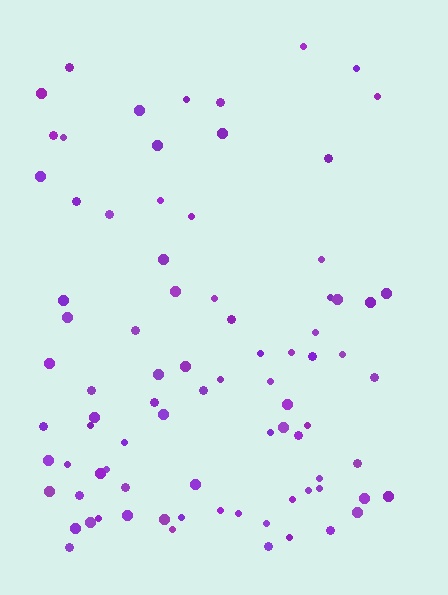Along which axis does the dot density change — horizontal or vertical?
Vertical.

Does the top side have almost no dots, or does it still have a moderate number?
Still a moderate number, just noticeably fewer than the bottom.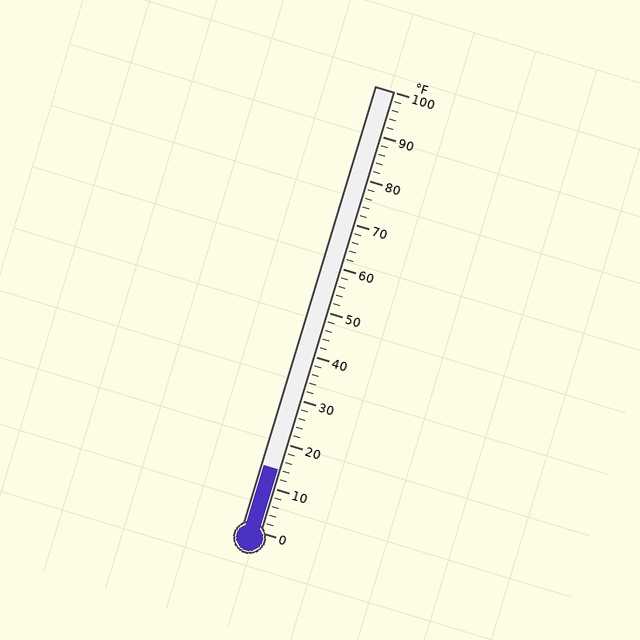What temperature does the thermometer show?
The thermometer shows approximately 14°F.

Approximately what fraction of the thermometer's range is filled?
The thermometer is filled to approximately 15% of its range.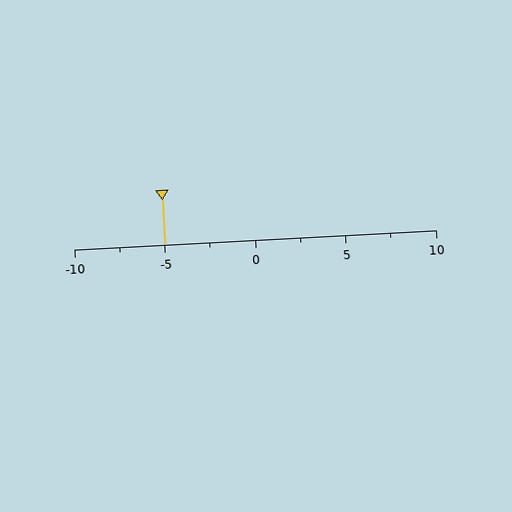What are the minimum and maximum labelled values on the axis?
The axis runs from -10 to 10.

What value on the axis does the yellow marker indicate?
The marker indicates approximately -5.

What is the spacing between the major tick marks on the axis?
The major ticks are spaced 5 apart.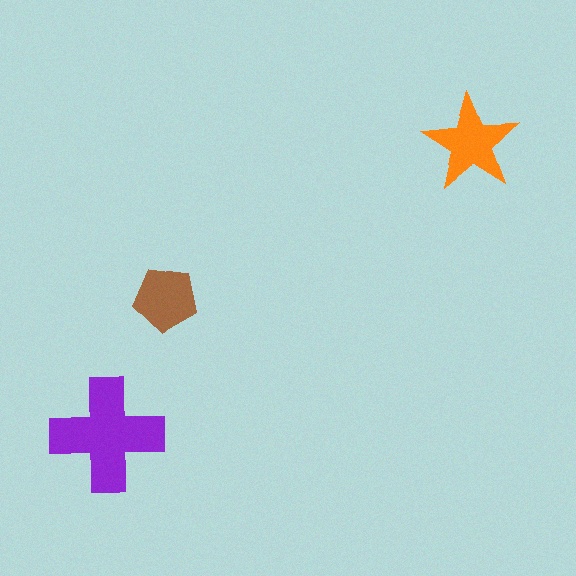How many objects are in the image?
There are 3 objects in the image.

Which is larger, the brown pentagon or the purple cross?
The purple cross.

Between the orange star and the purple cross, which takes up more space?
The purple cross.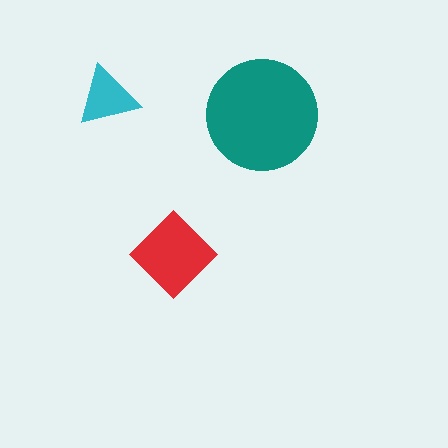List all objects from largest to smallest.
The teal circle, the red diamond, the cyan triangle.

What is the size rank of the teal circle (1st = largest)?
1st.